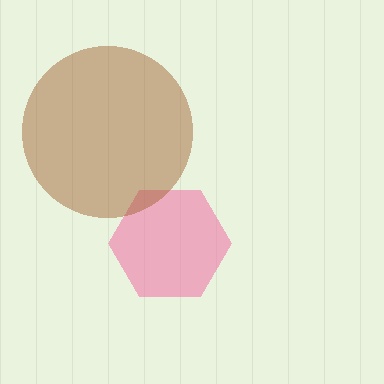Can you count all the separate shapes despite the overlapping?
Yes, there are 2 separate shapes.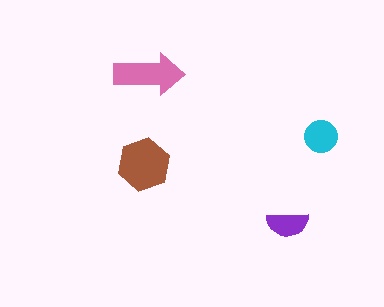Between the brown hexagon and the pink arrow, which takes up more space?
The brown hexagon.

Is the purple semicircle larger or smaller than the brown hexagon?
Smaller.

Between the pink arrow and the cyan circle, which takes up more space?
The pink arrow.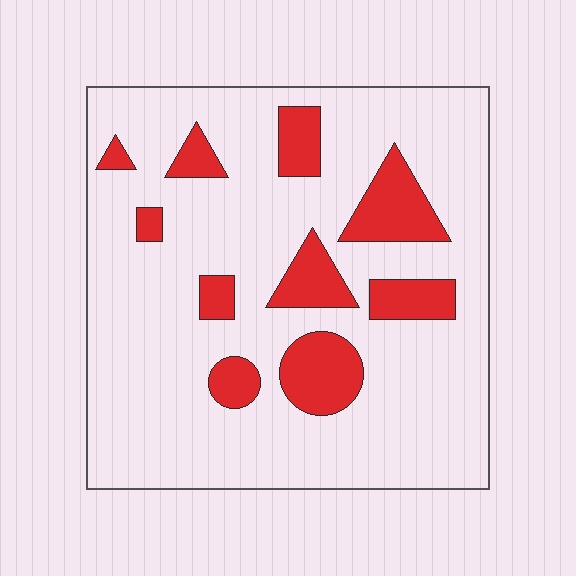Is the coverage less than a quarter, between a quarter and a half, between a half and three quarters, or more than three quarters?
Less than a quarter.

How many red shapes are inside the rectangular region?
10.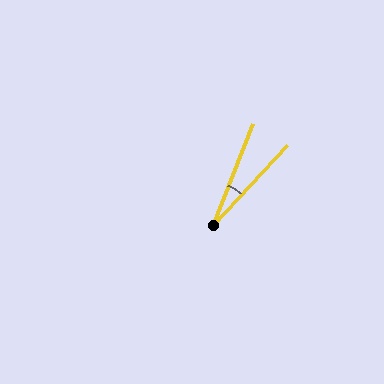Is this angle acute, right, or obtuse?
It is acute.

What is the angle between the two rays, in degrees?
Approximately 21 degrees.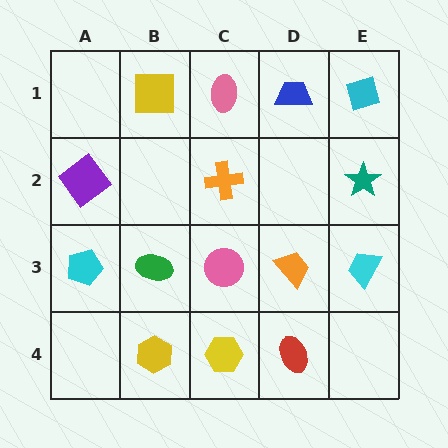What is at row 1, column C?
A pink ellipse.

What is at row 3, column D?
An orange trapezoid.